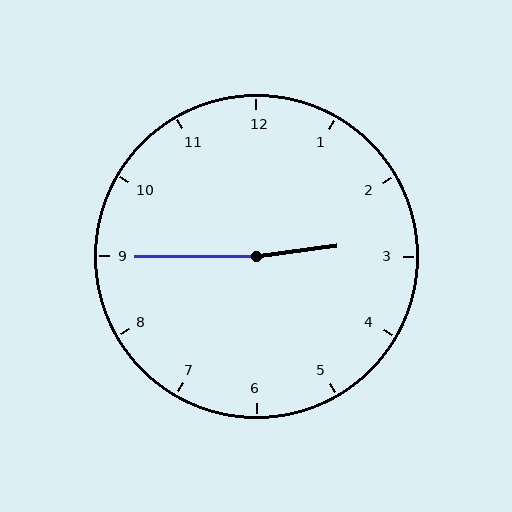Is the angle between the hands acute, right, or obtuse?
It is obtuse.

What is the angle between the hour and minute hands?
Approximately 172 degrees.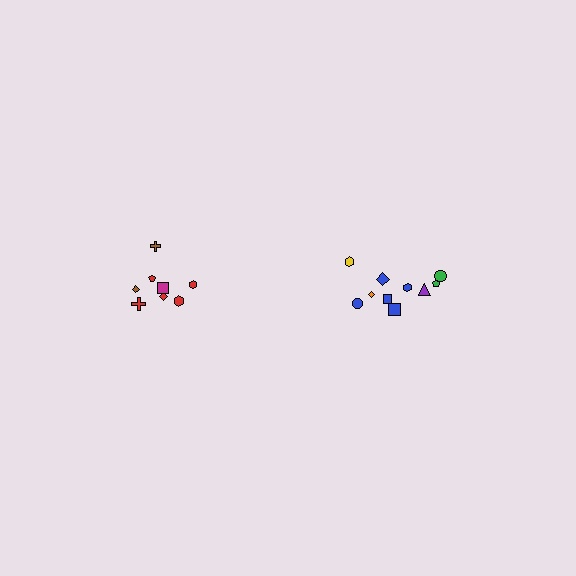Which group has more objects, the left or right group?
The right group.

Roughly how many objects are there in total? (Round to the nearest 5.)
Roughly 20 objects in total.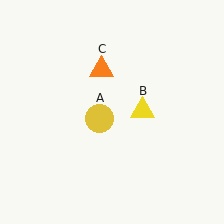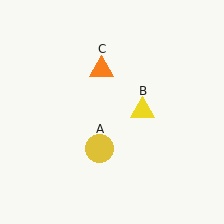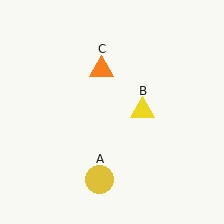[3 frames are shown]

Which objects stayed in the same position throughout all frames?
Yellow triangle (object B) and orange triangle (object C) remained stationary.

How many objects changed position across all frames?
1 object changed position: yellow circle (object A).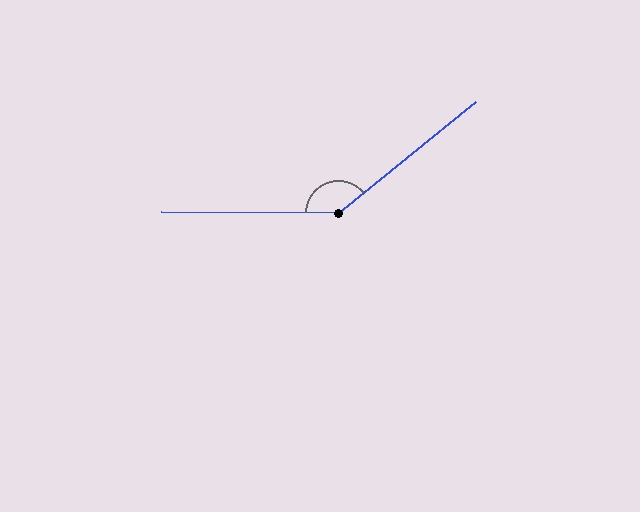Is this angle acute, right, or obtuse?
It is obtuse.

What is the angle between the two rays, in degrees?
Approximately 140 degrees.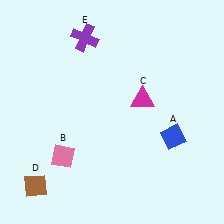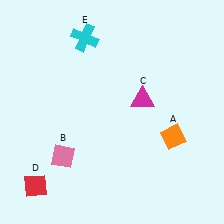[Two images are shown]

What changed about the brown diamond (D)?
In Image 1, D is brown. In Image 2, it changed to red.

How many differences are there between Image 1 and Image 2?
There are 3 differences between the two images.